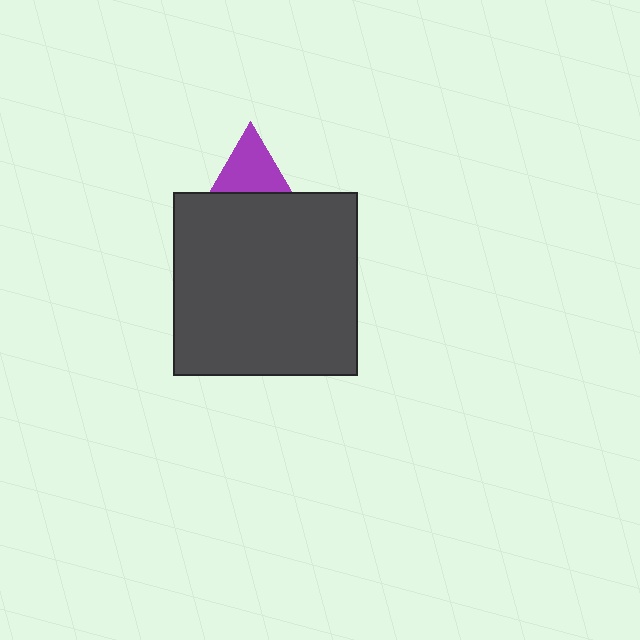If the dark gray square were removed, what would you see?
You would see the complete purple triangle.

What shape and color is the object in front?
The object in front is a dark gray square.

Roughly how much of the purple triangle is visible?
About half of it is visible (roughly 46%).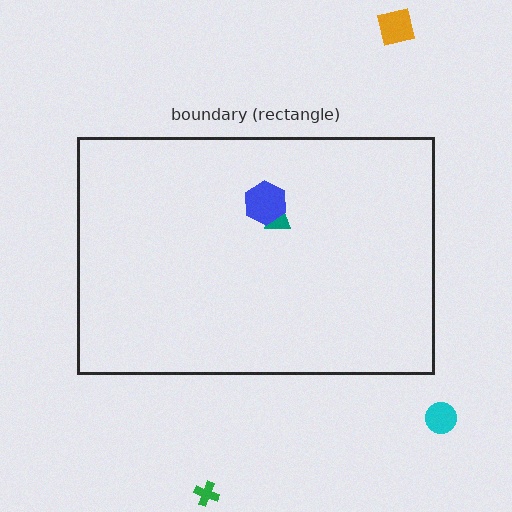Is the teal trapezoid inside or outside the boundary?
Inside.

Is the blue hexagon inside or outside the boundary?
Inside.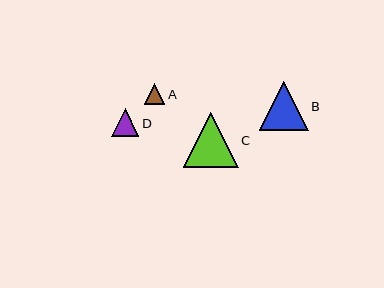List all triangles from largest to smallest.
From largest to smallest: C, B, D, A.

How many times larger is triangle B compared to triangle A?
Triangle B is approximately 2.4 times the size of triangle A.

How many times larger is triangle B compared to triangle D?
Triangle B is approximately 1.8 times the size of triangle D.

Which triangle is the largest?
Triangle C is the largest with a size of approximately 55 pixels.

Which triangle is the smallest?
Triangle A is the smallest with a size of approximately 20 pixels.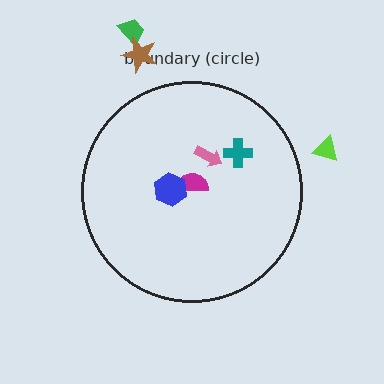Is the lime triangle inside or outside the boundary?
Outside.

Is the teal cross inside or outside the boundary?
Inside.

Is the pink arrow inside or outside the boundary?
Inside.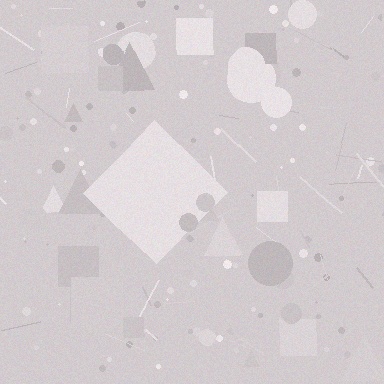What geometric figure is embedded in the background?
A diamond is embedded in the background.